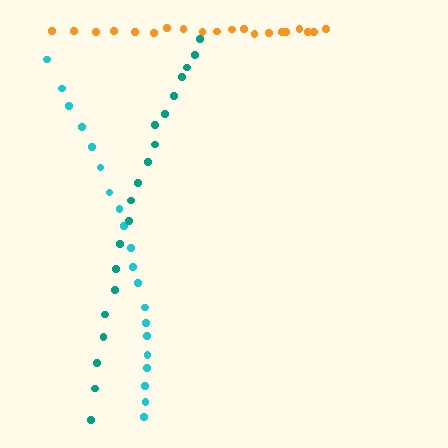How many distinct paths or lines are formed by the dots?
There are 3 distinct paths.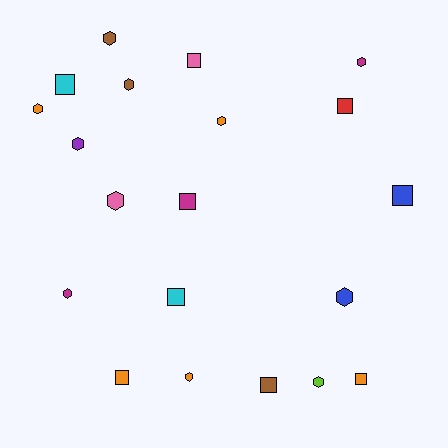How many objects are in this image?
There are 20 objects.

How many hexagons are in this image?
There are 11 hexagons.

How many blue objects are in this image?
There are 2 blue objects.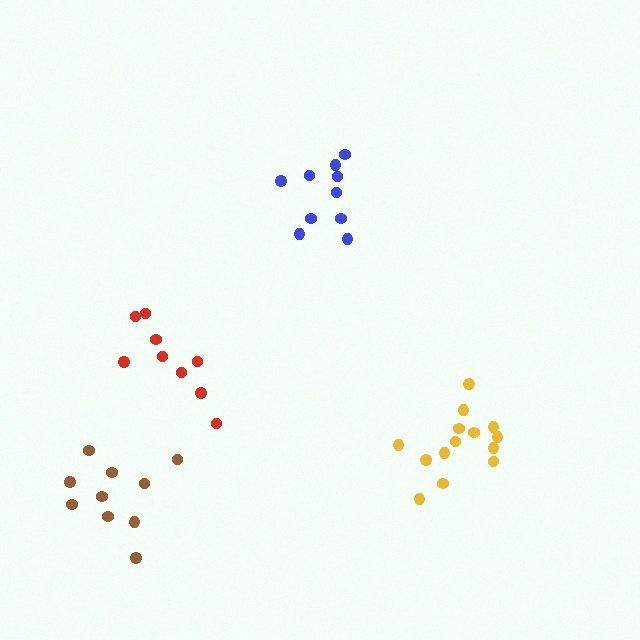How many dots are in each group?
Group 1: 10 dots, Group 2: 14 dots, Group 3: 9 dots, Group 4: 10 dots (43 total).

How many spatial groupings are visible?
There are 4 spatial groupings.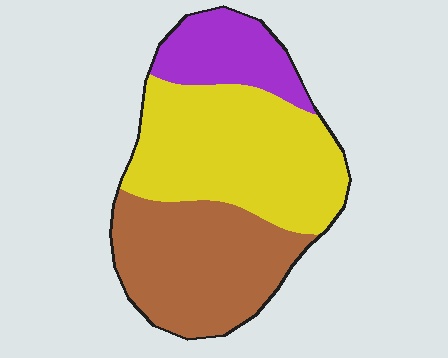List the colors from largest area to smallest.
From largest to smallest: yellow, brown, purple.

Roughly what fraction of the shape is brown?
Brown covers roughly 35% of the shape.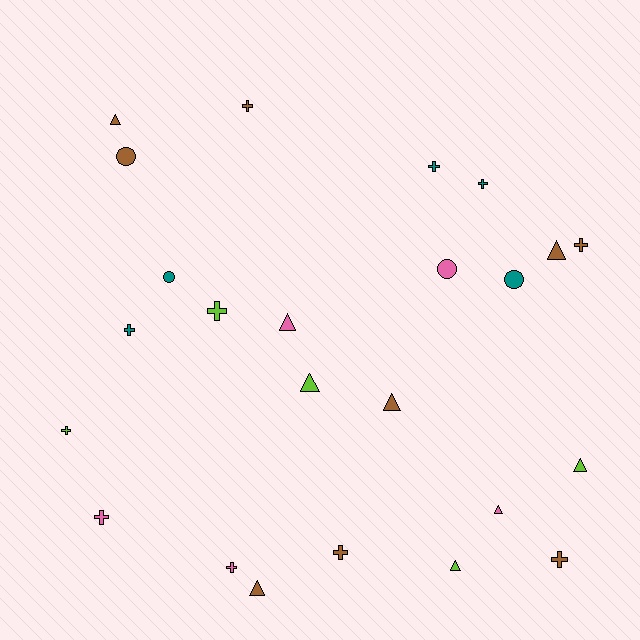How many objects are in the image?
There are 24 objects.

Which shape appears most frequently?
Cross, with 11 objects.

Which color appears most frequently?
Brown, with 9 objects.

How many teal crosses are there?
There are 3 teal crosses.